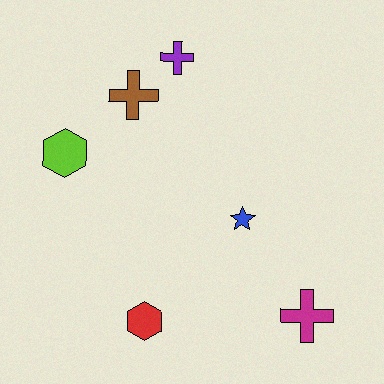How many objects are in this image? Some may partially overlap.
There are 6 objects.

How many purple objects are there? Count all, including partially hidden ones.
There is 1 purple object.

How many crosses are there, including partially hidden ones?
There are 3 crosses.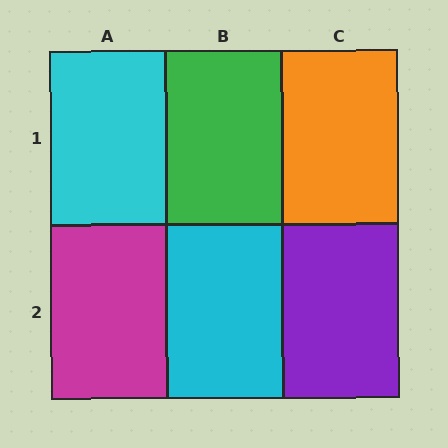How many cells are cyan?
2 cells are cyan.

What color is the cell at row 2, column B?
Cyan.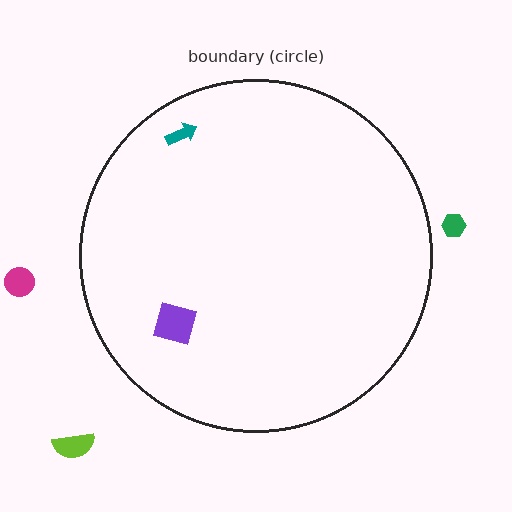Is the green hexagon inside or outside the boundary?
Outside.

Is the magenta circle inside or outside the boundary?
Outside.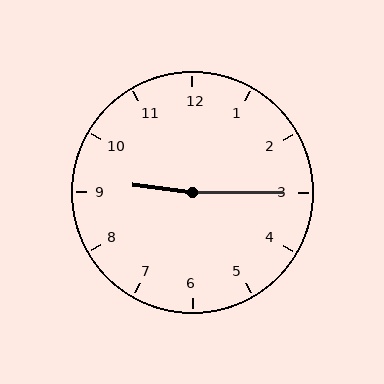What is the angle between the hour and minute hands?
Approximately 172 degrees.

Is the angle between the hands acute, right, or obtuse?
It is obtuse.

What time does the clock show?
9:15.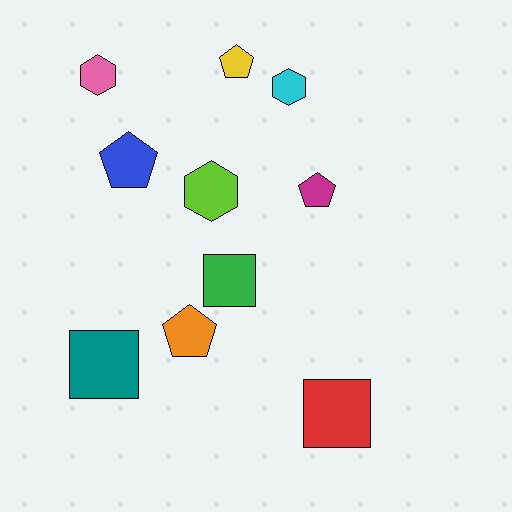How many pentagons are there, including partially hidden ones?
There are 4 pentagons.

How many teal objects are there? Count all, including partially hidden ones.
There is 1 teal object.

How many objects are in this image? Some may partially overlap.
There are 10 objects.